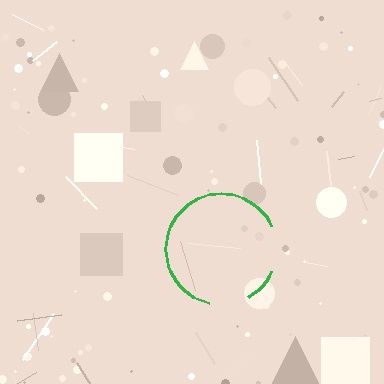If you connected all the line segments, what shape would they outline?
They would outline a circle.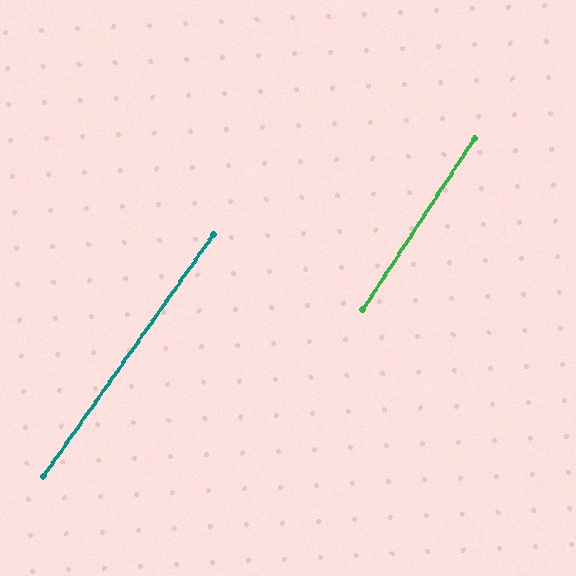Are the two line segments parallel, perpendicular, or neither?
Parallel — their directions differ by only 1.5°.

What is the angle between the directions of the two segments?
Approximately 2 degrees.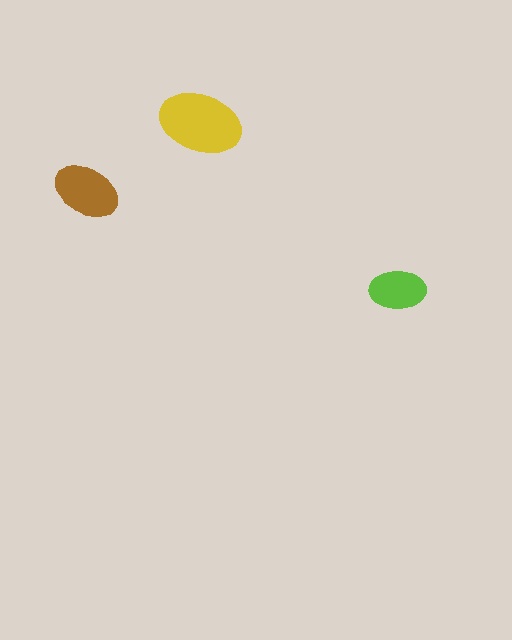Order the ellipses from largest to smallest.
the yellow one, the brown one, the lime one.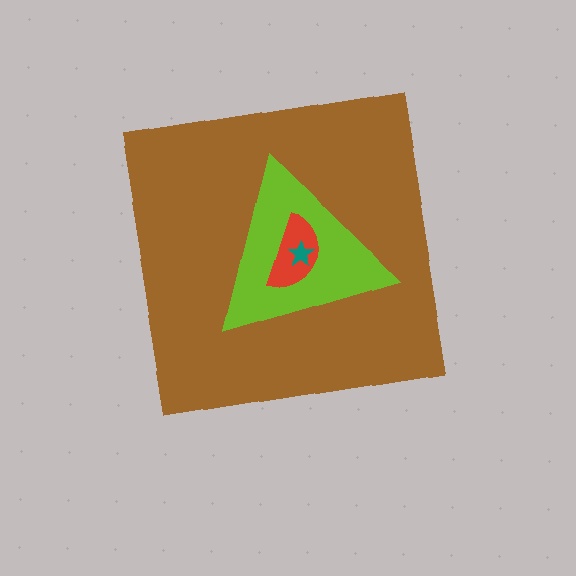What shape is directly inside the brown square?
The lime triangle.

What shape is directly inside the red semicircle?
The teal star.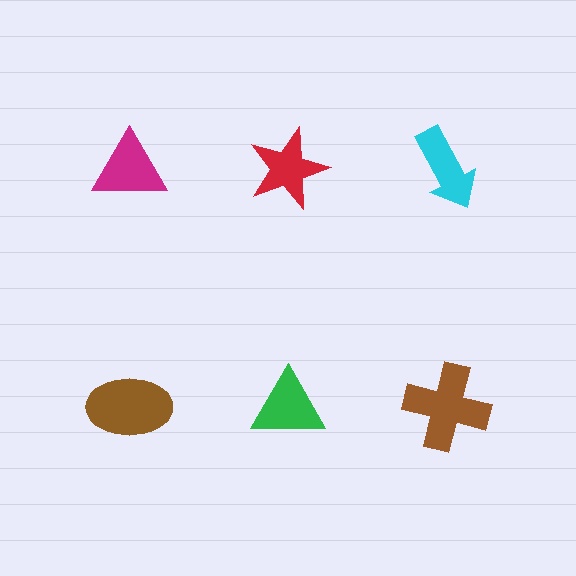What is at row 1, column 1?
A magenta triangle.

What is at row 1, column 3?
A cyan arrow.